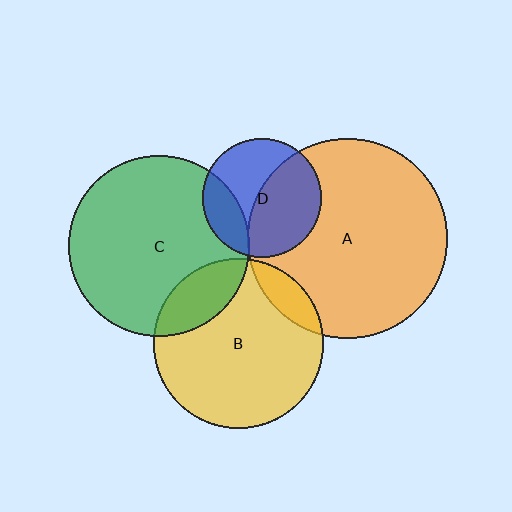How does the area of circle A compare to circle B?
Approximately 1.4 times.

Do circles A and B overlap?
Yes.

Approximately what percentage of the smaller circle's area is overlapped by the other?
Approximately 10%.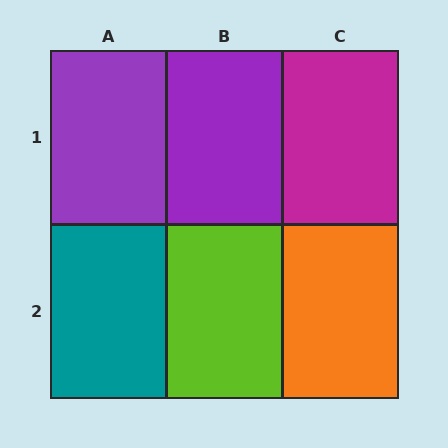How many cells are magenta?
1 cell is magenta.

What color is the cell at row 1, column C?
Magenta.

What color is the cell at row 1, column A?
Purple.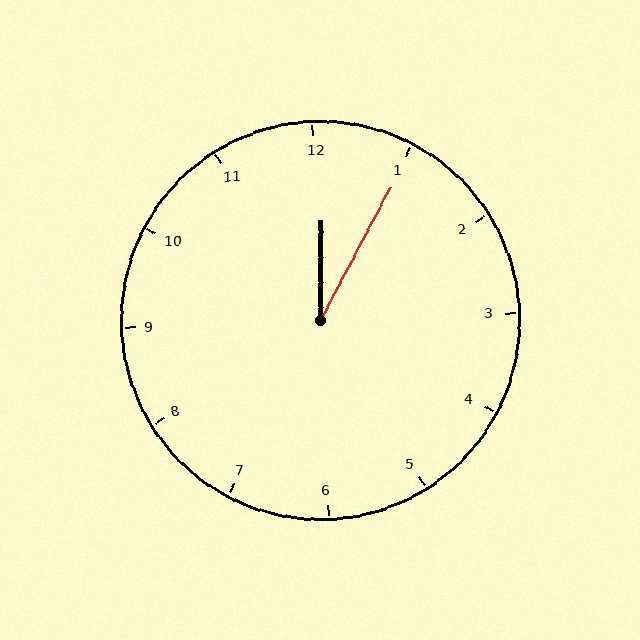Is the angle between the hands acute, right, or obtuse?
It is acute.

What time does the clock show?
12:05.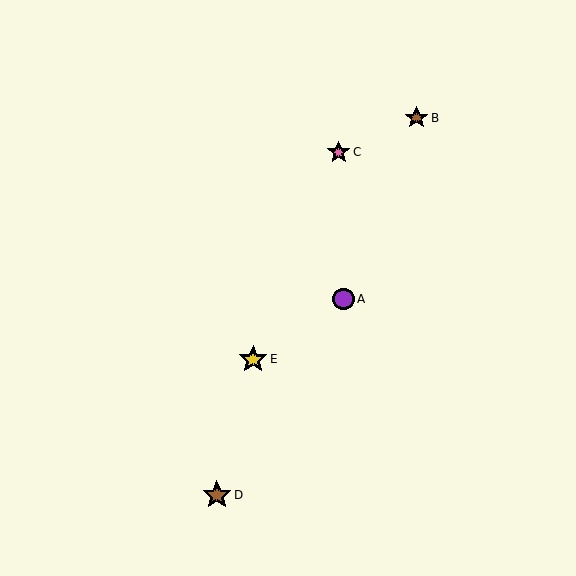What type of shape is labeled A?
Shape A is a purple circle.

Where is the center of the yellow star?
The center of the yellow star is at (253, 359).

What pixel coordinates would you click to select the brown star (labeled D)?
Click at (217, 495) to select the brown star D.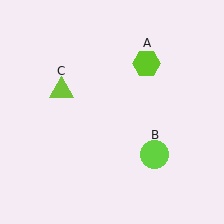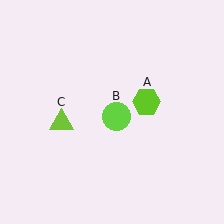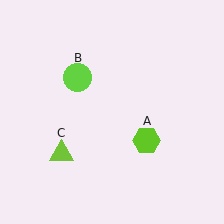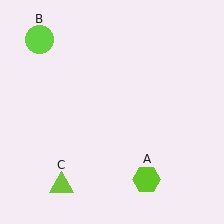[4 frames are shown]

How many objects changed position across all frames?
3 objects changed position: lime hexagon (object A), lime circle (object B), lime triangle (object C).